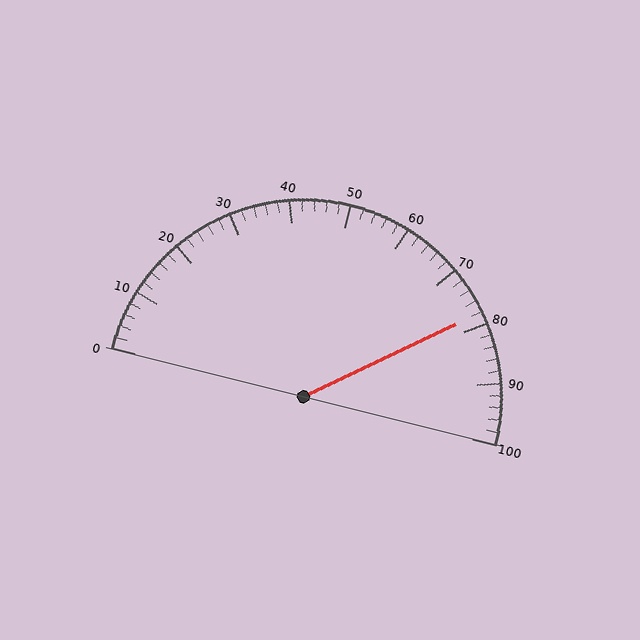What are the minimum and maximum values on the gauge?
The gauge ranges from 0 to 100.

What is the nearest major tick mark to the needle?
The nearest major tick mark is 80.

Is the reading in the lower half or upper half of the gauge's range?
The reading is in the upper half of the range (0 to 100).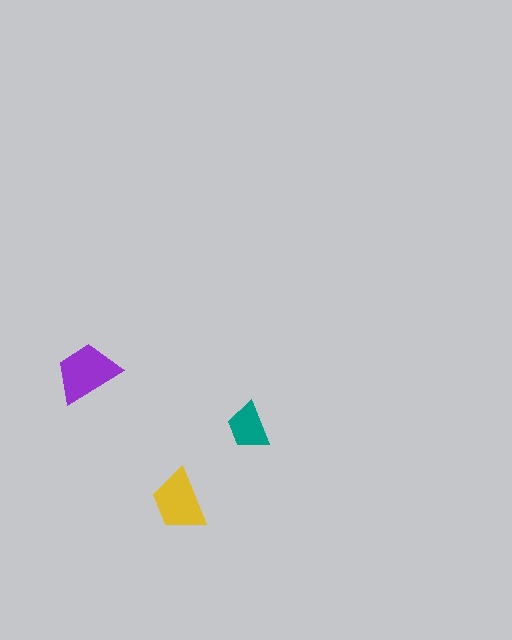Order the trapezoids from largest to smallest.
the purple one, the yellow one, the teal one.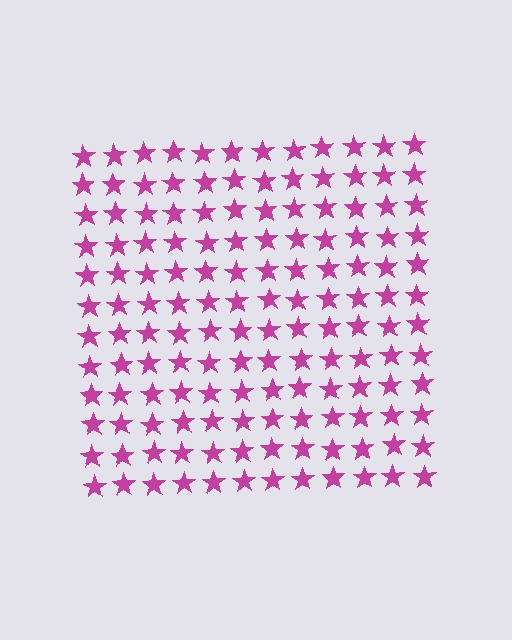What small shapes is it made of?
It is made of small stars.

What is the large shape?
The large shape is a square.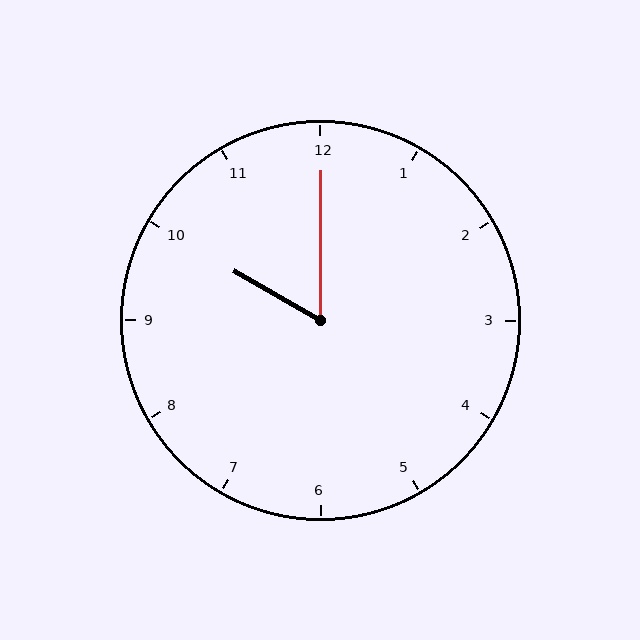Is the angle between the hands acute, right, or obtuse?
It is acute.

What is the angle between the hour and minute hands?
Approximately 60 degrees.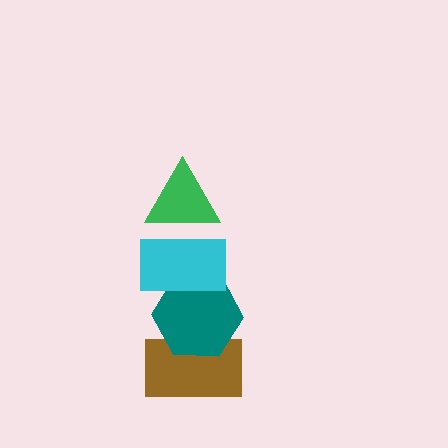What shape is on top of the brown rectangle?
The teal hexagon is on top of the brown rectangle.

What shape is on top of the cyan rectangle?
The green triangle is on top of the cyan rectangle.